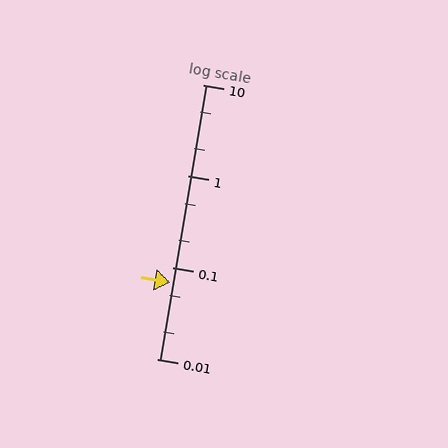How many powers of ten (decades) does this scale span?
The scale spans 3 decades, from 0.01 to 10.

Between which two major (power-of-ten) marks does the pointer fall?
The pointer is between 0.01 and 0.1.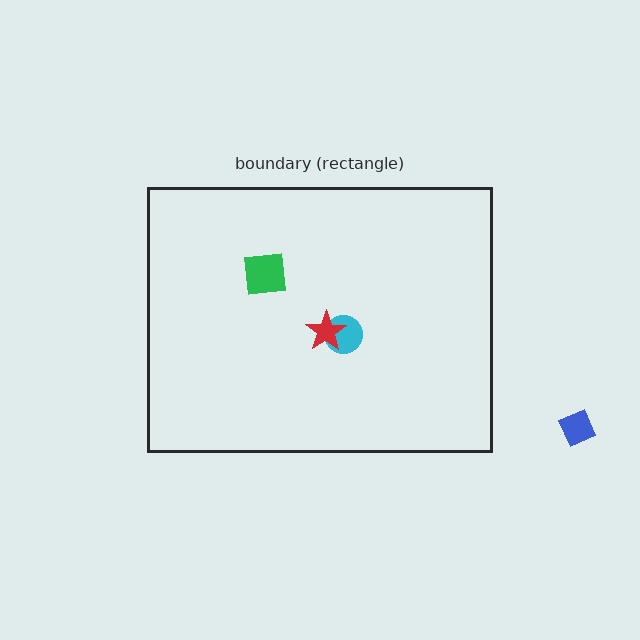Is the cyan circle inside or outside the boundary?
Inside.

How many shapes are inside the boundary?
3 inside, 1 outside.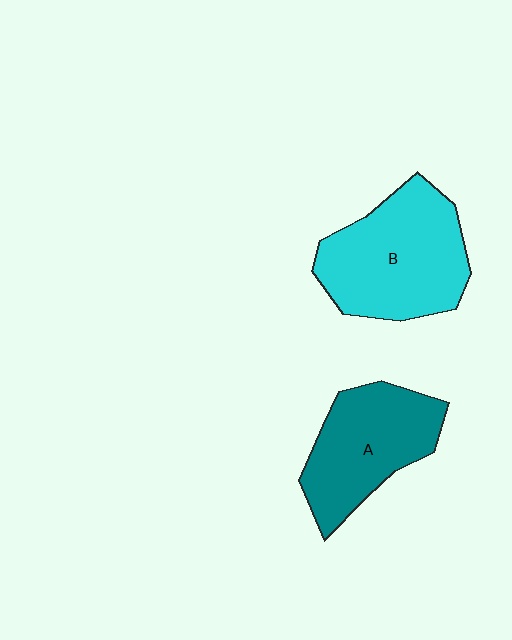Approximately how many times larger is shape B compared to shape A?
Approximately 1.2 times.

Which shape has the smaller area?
Shape A (teal).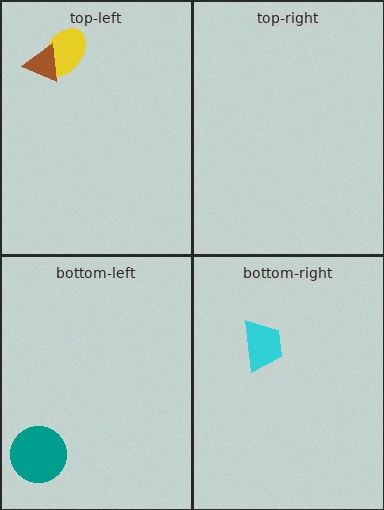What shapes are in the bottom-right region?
The cyan trapezoid.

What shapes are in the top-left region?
The yellow ellipse, the brown triangle.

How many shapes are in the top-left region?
2.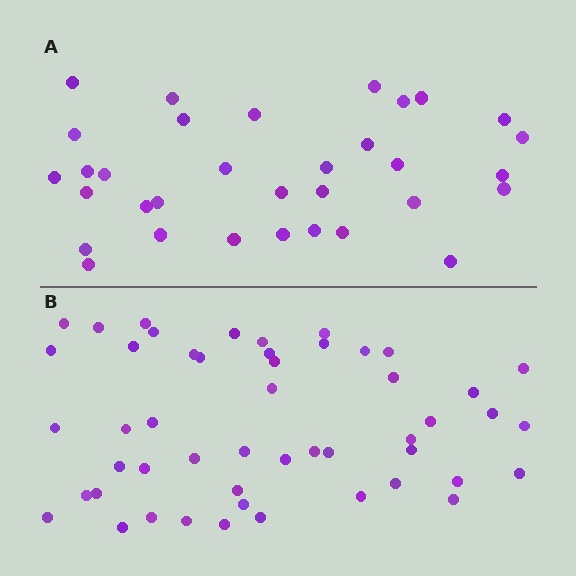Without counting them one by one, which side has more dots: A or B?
Region B (the bottom region) has more dots.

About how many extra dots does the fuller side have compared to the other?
Region B has approximately 15 more dots than region A.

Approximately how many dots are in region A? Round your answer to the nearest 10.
About 30 dots. (The exact count is 33, which rounds to 30.)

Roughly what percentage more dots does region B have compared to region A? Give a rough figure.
About 50% more.